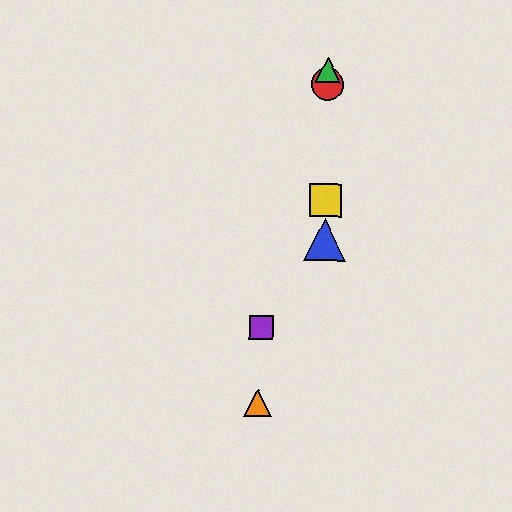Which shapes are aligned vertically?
The red circle, the blue triangle, the green triangle, the yellow square are aligned vertically.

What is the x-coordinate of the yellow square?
The yellow square is at x≈326.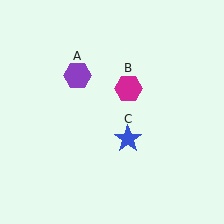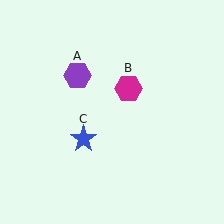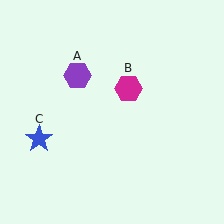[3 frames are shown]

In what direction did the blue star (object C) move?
The blue star (object C) moved left.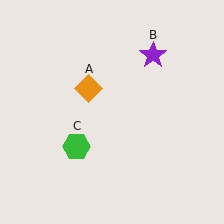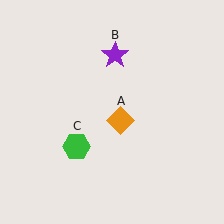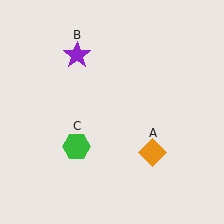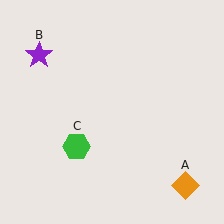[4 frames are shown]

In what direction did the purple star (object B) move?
The purple star (object B) moved left.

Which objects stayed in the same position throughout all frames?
Green hexagon (object C) remained stationary.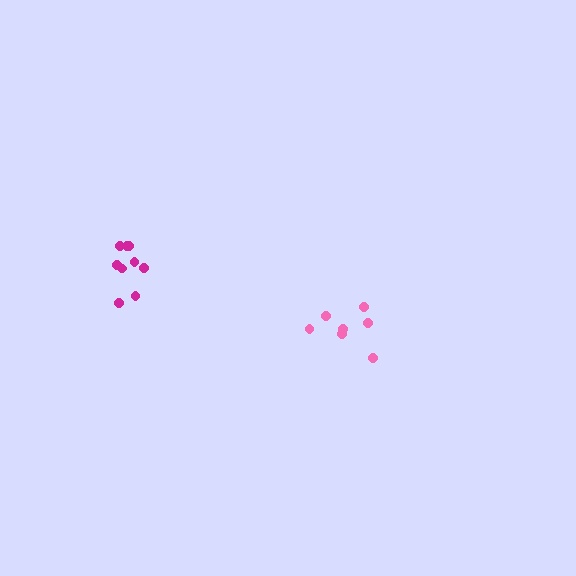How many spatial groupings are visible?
There are 2 spatial groupings.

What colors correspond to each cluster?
The clusters are colored: pink, magenta.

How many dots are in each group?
Group 1: 7 dots, Group 2: 9 dots (16 total).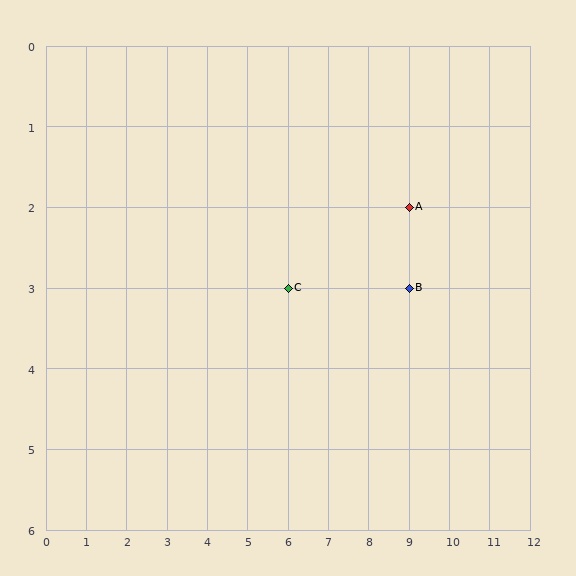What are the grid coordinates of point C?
Point C is at grid coordinates (6, 3).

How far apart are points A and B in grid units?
Points A and B are 1 row apart.